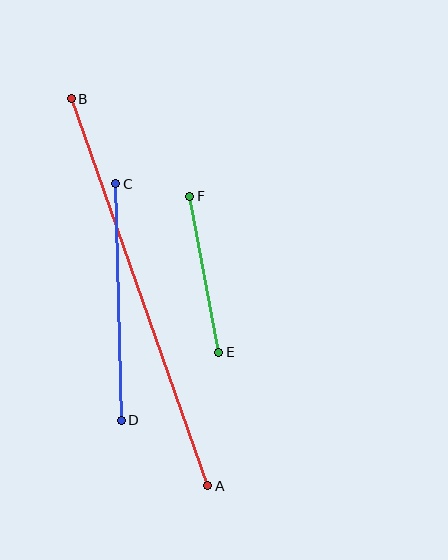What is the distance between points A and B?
The distance is approximately 410 pixels.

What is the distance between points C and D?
The distance is approximately 237 pixels.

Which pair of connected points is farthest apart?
Points A and B are farthest apart.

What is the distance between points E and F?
The distance is approximately 159 pixels.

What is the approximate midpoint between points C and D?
The midpoint is at approximately (118, 302) pixels.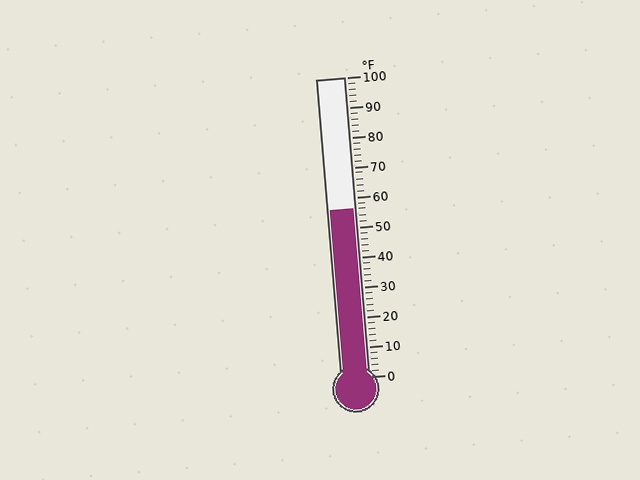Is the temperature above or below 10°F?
The temperature is above 10°F.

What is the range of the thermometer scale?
The thermometer scale ranges from 0°F to 100°F.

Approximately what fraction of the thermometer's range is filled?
The thermometer is filled to approximately 55% of its range.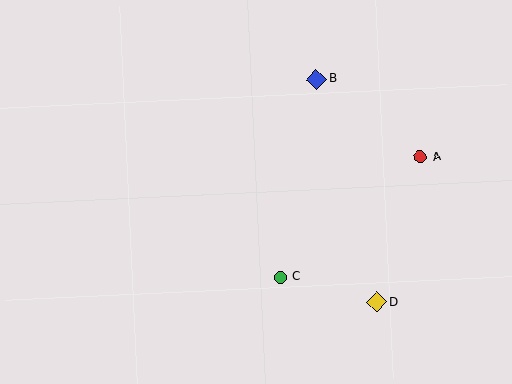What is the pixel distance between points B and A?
The distance between B and A is 130 pixels.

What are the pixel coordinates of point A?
Point A is at (420, 157).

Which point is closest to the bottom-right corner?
Point D is closest to the bottom-right corner.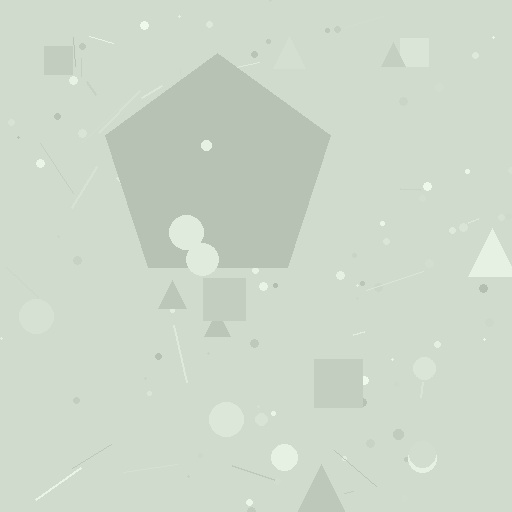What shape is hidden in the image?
A pentagon is hidden in the image.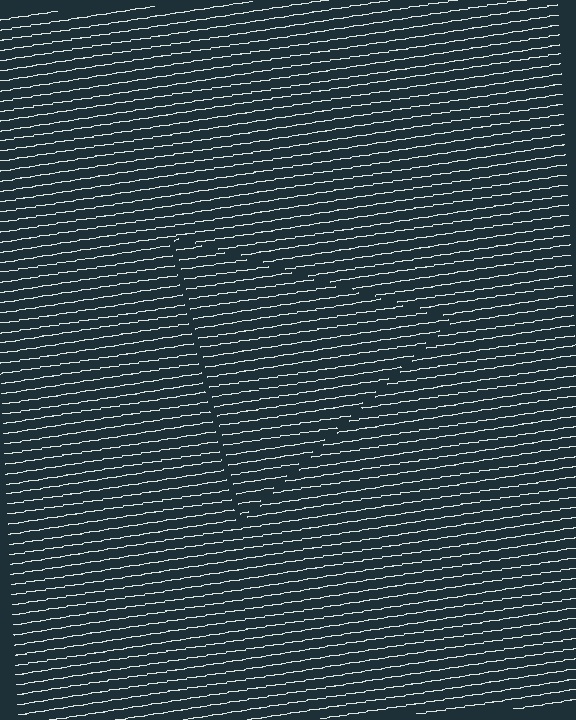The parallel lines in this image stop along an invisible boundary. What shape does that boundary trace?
An illusory triangle. The interior of the shape contains the same grating, shifted by half a period — the contour is defined by the phase discontinuity where line-ends from the inner and outer gratings abut.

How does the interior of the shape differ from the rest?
The interior of the shape contains the same grating, shifted by half a period — the contour is defined by the phase discontinuity where line-ends from the inner and outer gratings abut.